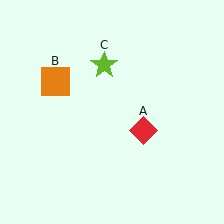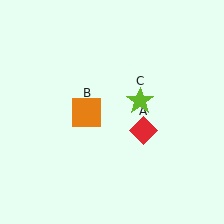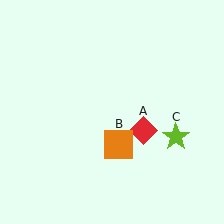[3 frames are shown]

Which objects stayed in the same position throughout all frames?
Red diamond (object A) remained stationary.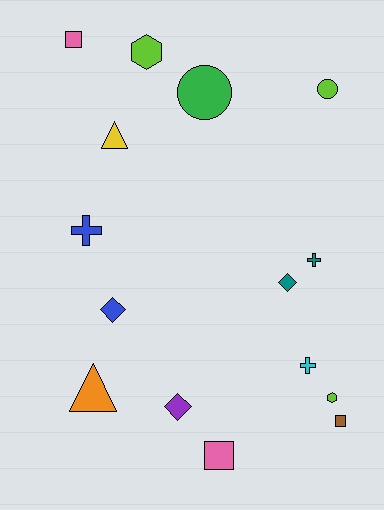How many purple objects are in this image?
There is 1 purple object.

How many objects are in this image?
There are 15 objects.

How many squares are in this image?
There are 3 squares.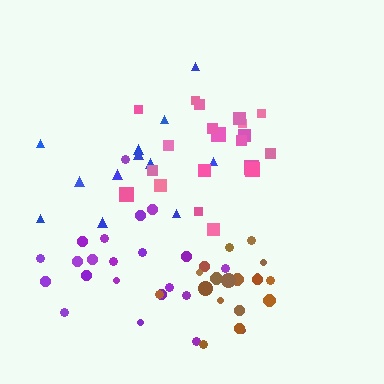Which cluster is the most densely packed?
Brown.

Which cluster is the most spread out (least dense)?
Blue.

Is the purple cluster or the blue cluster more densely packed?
Purple.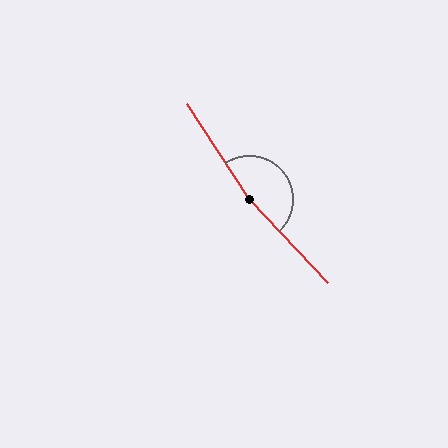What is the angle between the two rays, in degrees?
Approximately 170 degrees.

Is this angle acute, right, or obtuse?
It is obtuse.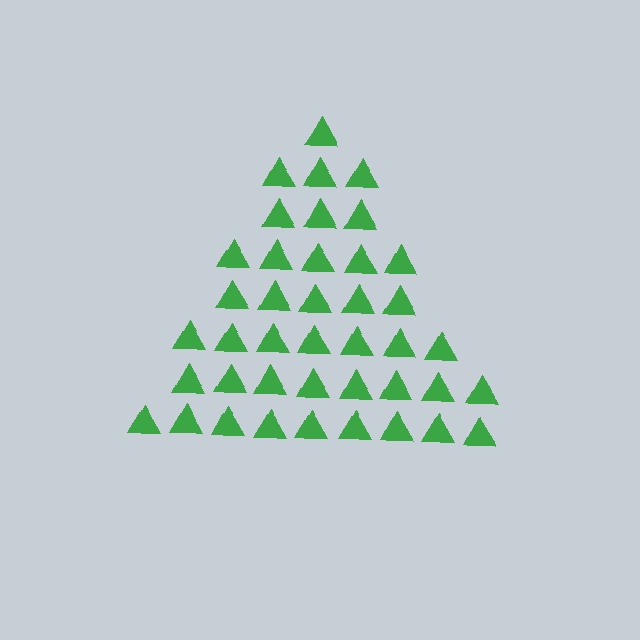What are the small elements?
The small elements are triangles.